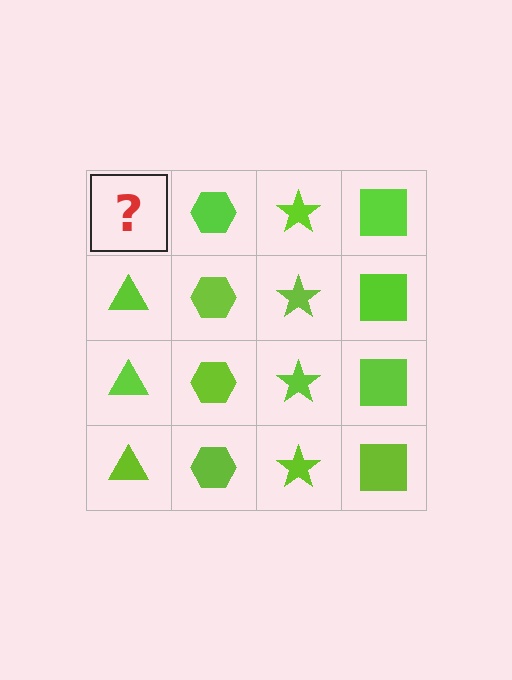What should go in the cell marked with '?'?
The missing cell should contain a lime triangle.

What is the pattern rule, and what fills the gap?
The rule is that each column has a consistent shape. The gap should be filled with a lime triangle.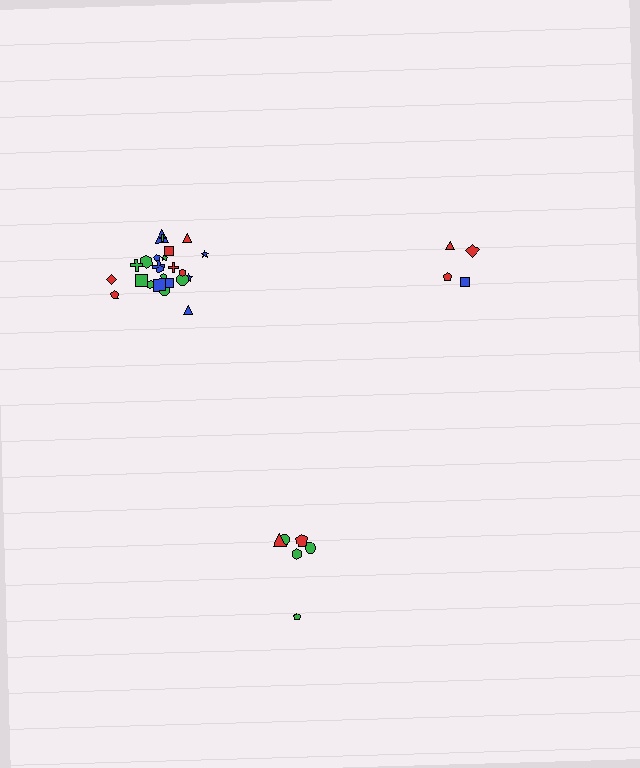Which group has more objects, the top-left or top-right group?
The top-left group.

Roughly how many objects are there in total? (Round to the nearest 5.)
Roughly 35 objects in total.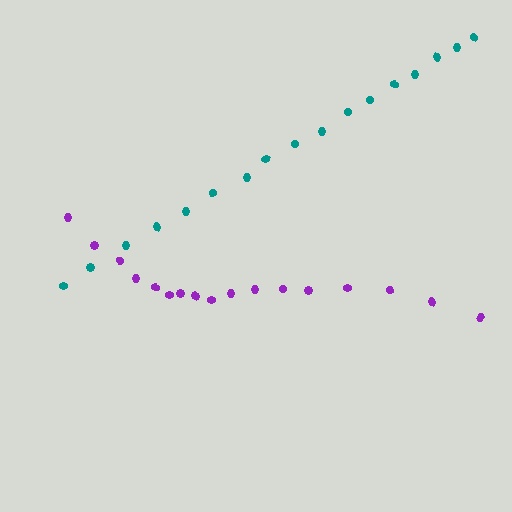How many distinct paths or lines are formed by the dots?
There are 2 distinct paths.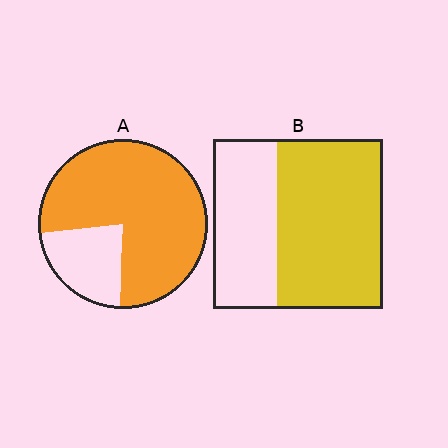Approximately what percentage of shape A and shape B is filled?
A is approximately 75% and B is approximately 60%.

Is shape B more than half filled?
Yes.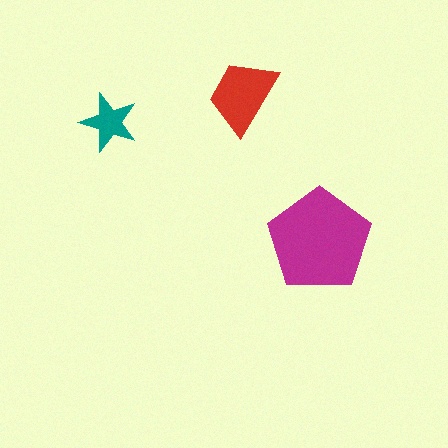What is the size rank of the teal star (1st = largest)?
3rd.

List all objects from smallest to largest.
The teal star, the red trapezoid, the magenta pentagon.